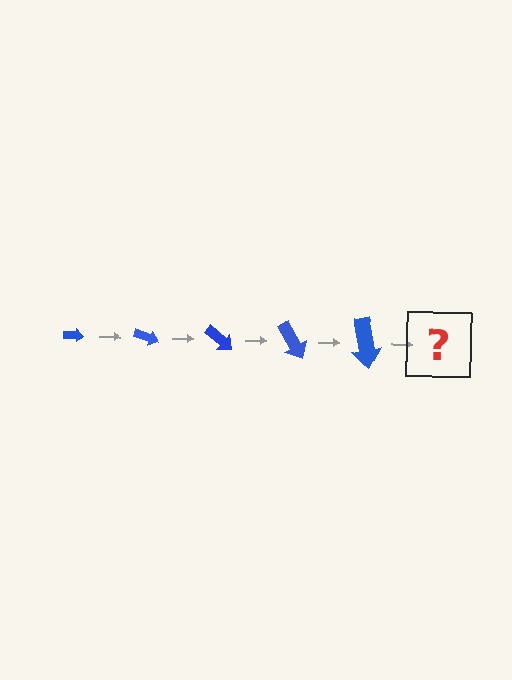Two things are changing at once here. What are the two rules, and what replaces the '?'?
The two rules are that the arrow grows larger each step and it rotates 20 degrees each step. The '?' should be an arrow, larger than the previous one and rotated 100 degrees from the start.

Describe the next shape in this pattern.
It should be an arrow, larger than the previous one and rotated 100 degrees from the start.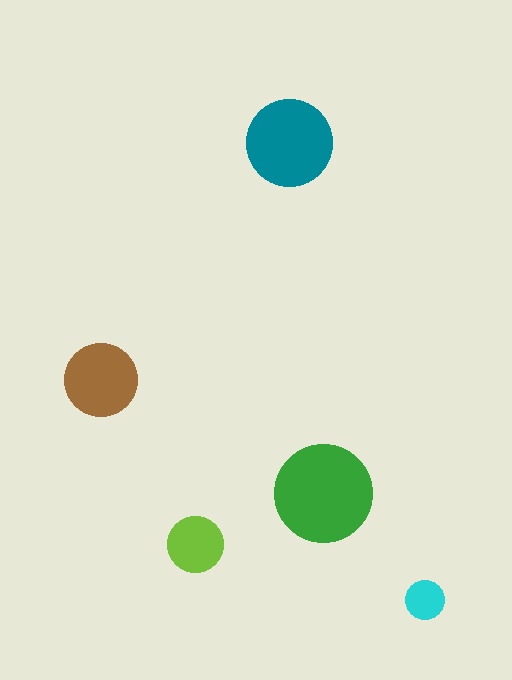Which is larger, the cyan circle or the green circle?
The green one.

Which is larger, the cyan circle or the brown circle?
The brown one.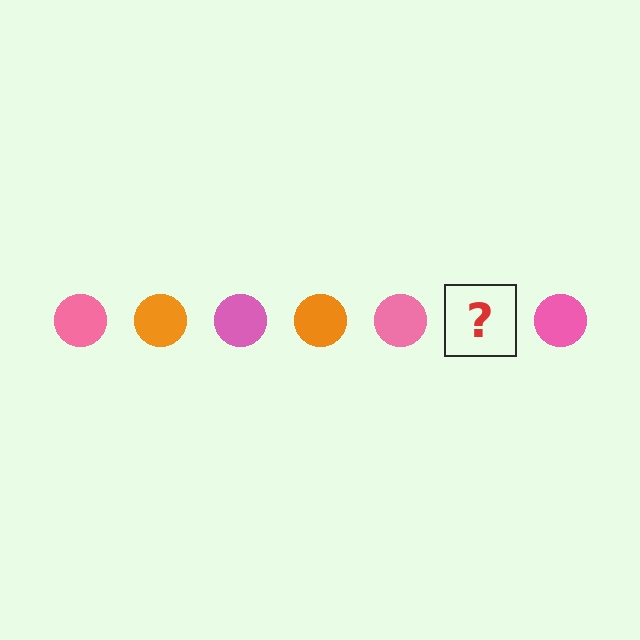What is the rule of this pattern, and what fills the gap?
The rule is that the pattern cycles through pink, orange circles. The gap should be filled with an orange circle.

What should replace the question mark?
The question mark should be replaced with an orange circle.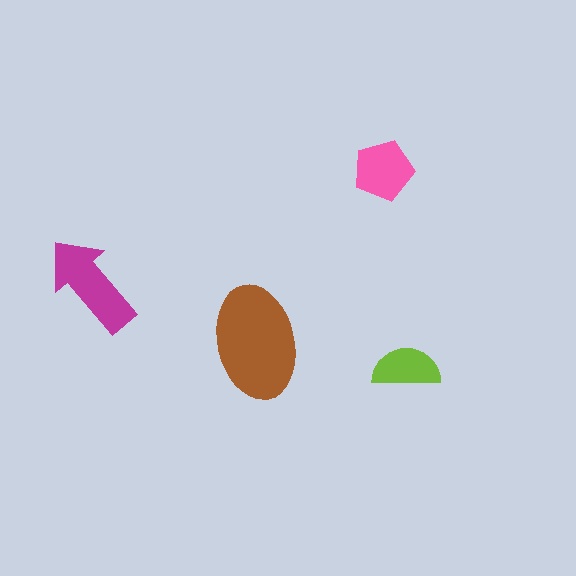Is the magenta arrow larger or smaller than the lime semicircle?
Larger.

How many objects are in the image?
There are 4 objects in the image.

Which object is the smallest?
The lime semicircle.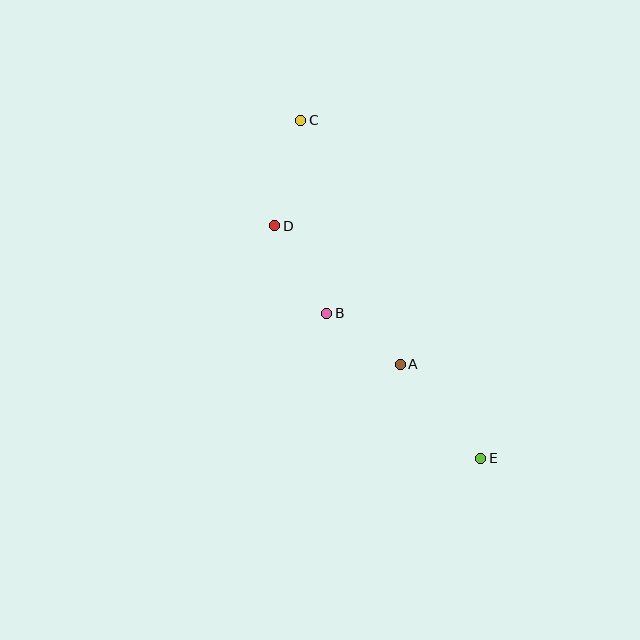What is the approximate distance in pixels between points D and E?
The distance between D and E is approximately 311 pixels.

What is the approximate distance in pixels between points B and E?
The distance between B and E is approximately 211 pixels.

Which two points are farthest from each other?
Points C and E are farthest from each other.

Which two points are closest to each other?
Points A and B are closest to each other.